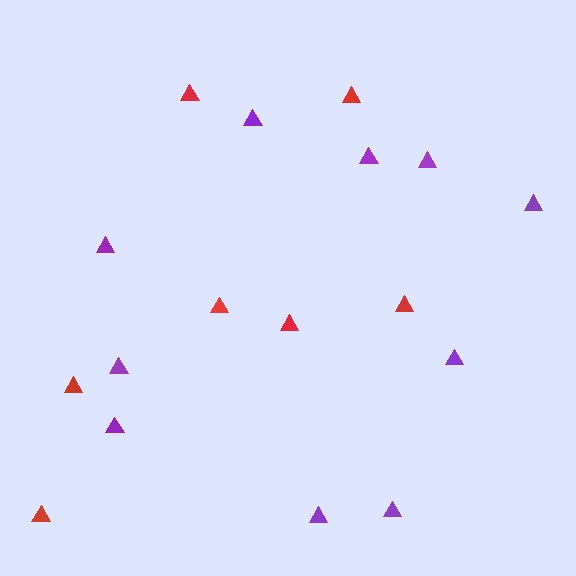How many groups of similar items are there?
There are 2 groups: one group of red triangles (7) and one group of purple triangles (10).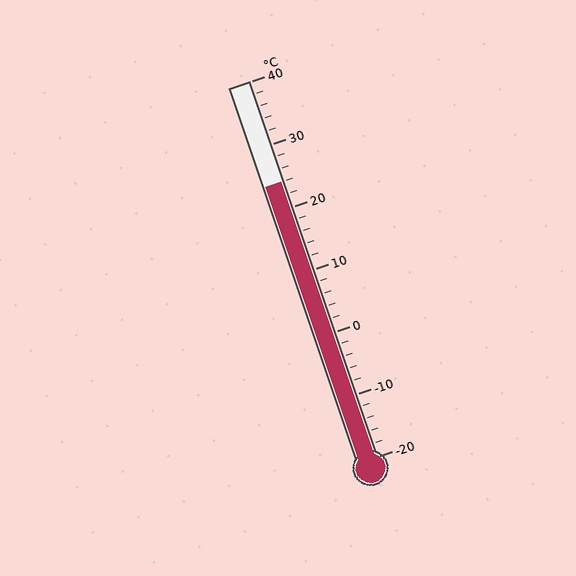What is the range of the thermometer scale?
The thermometer scale ranges from -20°C to 40°C.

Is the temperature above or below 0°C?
The temperature is above 0°C.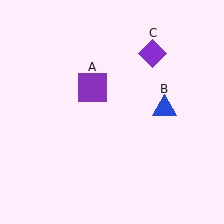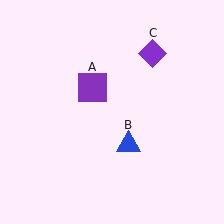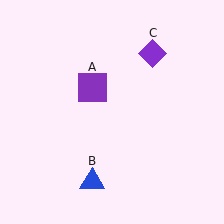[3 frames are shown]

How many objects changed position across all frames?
1 object changed position: blue triangle (object B).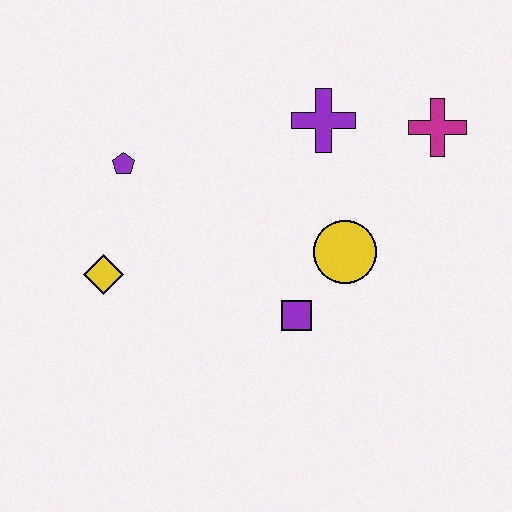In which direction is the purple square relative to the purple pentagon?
The purple square is to the right of the purple pentagon.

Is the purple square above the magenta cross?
No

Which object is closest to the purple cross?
The magenta cross is closest to the purple cross.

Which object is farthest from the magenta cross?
The yellow diamond is farthest from the magenta cross.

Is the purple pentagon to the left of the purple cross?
Yes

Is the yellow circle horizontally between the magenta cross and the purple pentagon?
Yes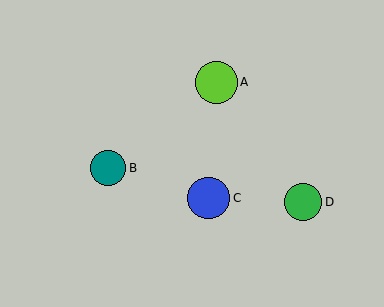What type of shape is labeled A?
Shape A is a lime circle.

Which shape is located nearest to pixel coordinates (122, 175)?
The teal circle (labeled B) at (108, 168) is nearest to that location.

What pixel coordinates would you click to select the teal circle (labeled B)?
Click at (108, 168) to select the teal circle B.